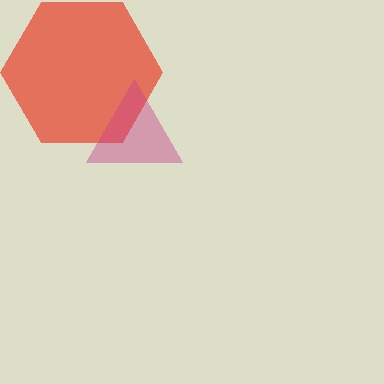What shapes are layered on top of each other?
The layered shapes are: a red hexagon, a magenta triangle.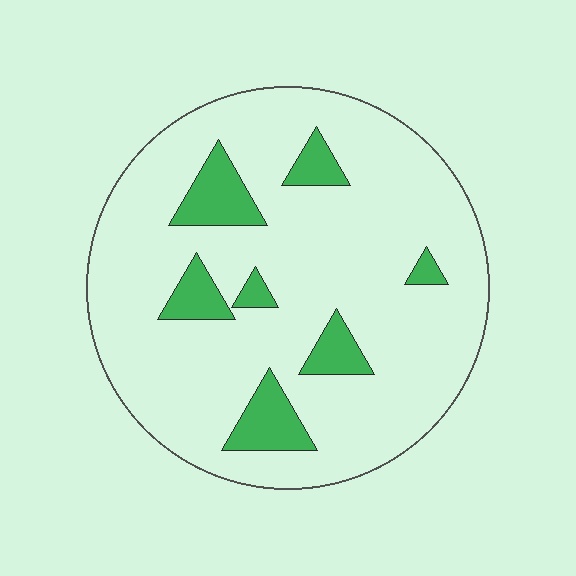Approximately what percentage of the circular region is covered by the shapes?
Approximately 15%.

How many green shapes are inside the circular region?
7.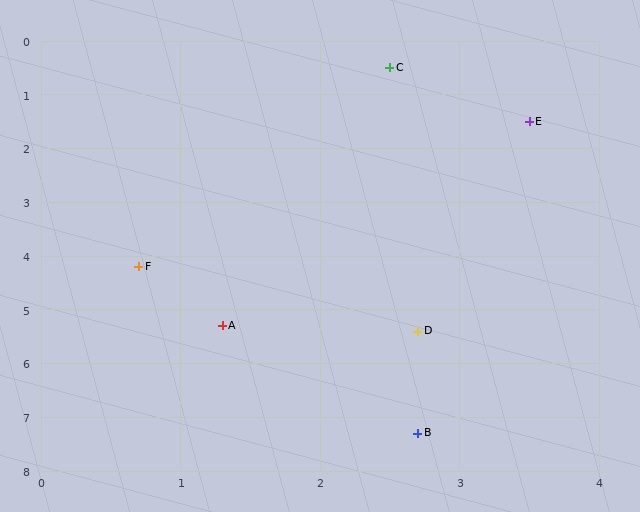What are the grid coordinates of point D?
Point D is at approximately (2.7, 5.4).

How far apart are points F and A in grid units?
Points F and A are about 1.3 grid units apart.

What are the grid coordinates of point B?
Point B is at approximately (2.7, 7.3).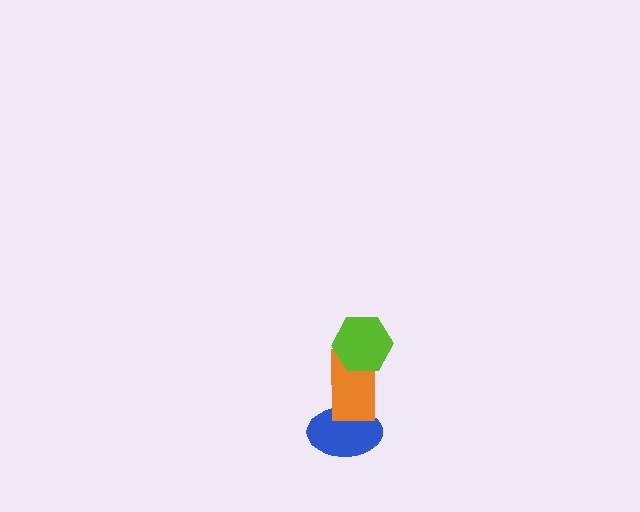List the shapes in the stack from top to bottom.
From top to bottom: the lime hexagon, the orange rectangle, the blue ellipse.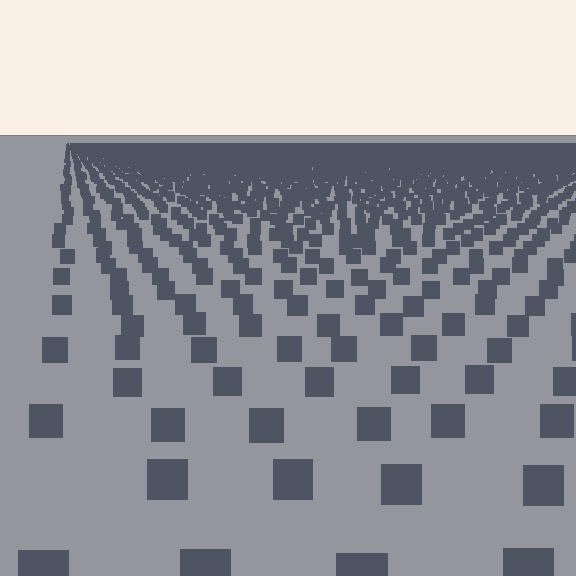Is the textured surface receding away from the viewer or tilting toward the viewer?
The surface is receding away from the viewer. Texture elements get smaller and denser toward the top.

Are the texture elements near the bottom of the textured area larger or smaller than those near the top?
Larger. Near the bottom, elements are closer to the viewer and appear at a bigger on-screen size.